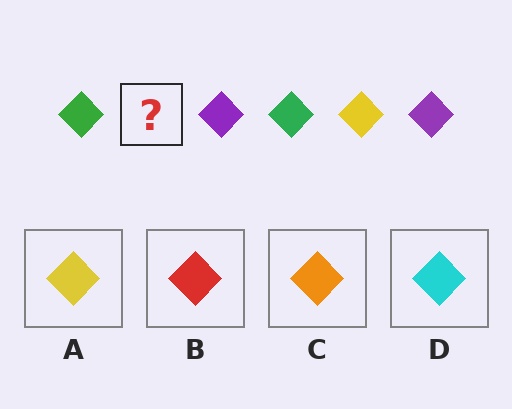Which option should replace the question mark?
Option A.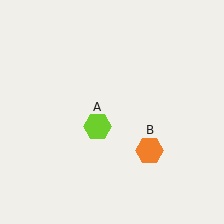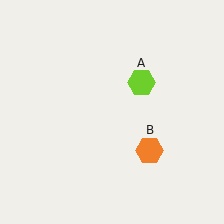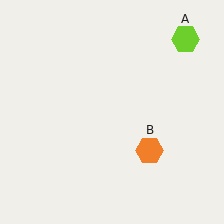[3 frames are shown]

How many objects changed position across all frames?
1 object changed position: lime hexagon (object A).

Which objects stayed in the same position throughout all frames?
Orange hexagon (object B) remained stationary.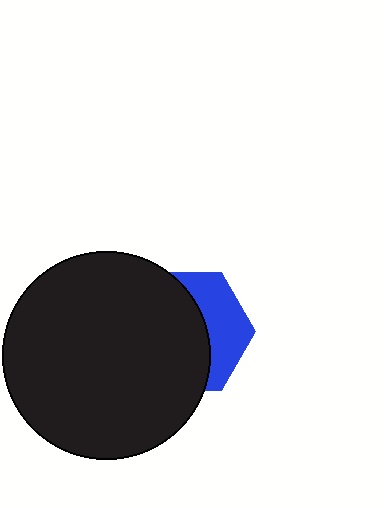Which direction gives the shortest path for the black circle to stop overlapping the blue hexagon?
Moving left gives the shortest separation.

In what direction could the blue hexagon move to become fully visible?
The blue hexagon could move right. That would shift it out from behind the black circle entirely.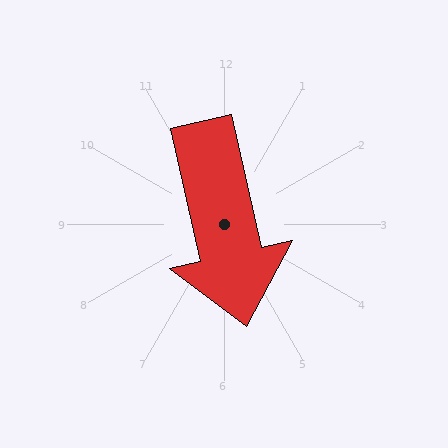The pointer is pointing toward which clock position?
Roughly 6 o'clock.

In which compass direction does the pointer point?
South.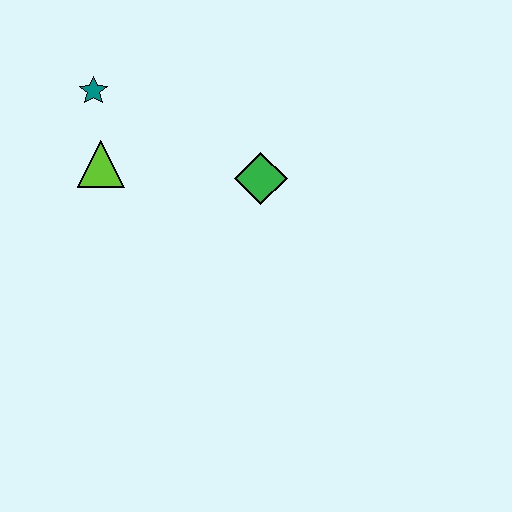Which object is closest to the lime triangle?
The teal star is closest to the lime triangle.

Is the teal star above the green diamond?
Yes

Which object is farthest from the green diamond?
The teal star is farthest from the green diamond.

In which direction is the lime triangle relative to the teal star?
The lime triangle is below the teal star.